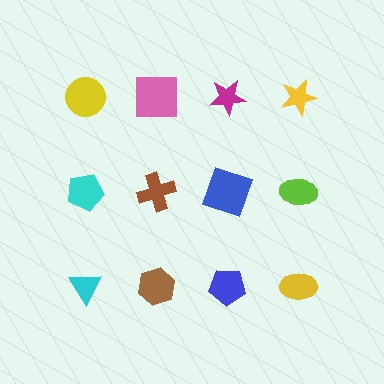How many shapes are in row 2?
4 shapes.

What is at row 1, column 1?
A yellow circle.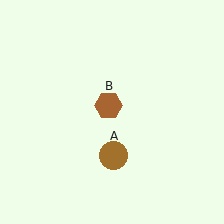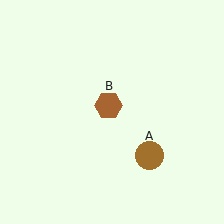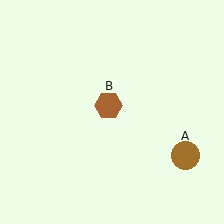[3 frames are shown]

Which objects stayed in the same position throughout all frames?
Brown hexagon (object B) remained stationary.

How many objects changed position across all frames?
1 object changed position: brown circle (object A).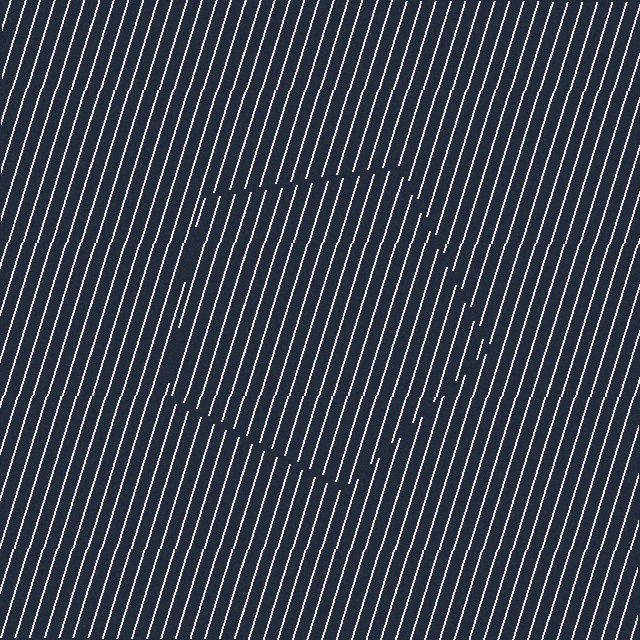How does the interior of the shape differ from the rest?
The interior of the shape contains the same grating, shifted by half a period — the contour is defined by the phase discontinuity where line-ends from the inner and outer gratings abut.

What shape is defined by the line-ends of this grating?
An illusory pentagon. The interior of the shape contains the same grating, shifted by half a period — the contour is defined by the phase discontinuity where line-ends from the inner and outer gratings abut.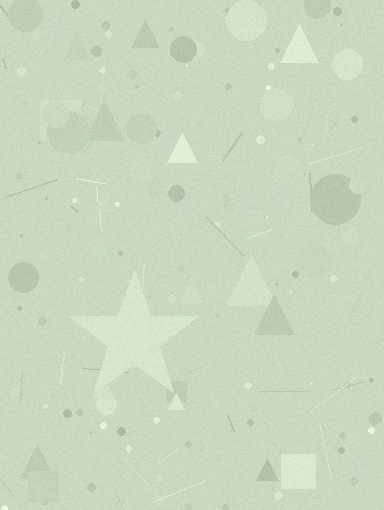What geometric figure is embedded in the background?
A star is embedded in the background.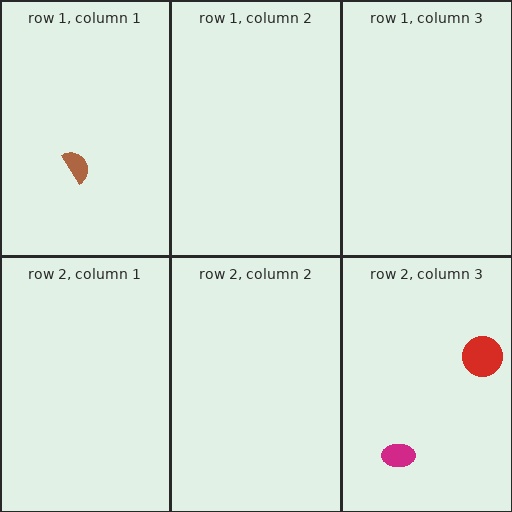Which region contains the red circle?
The row 2, column 3 region.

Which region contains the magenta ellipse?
The row 2, column 3 region.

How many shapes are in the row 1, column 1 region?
1.